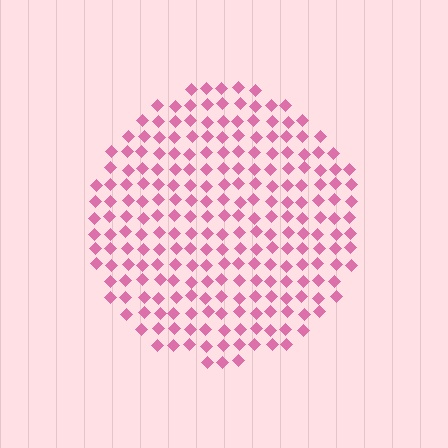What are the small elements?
The small elements are diamonds.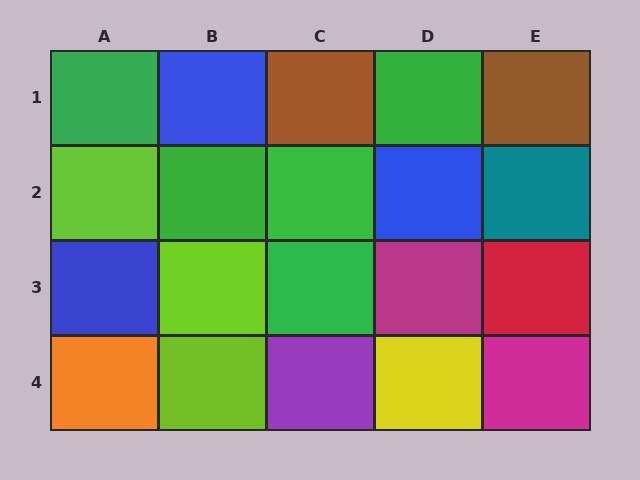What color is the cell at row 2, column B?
Green.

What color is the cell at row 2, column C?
Green.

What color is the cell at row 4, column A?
Orange.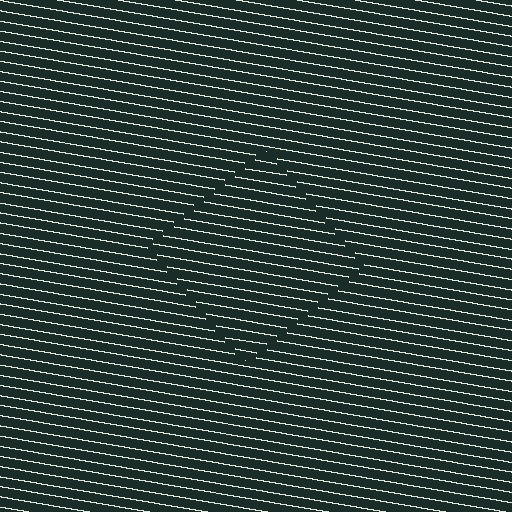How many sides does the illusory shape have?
4 sides — the line-ends trace a square.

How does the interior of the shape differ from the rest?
The interior of the shape contains the same grating, shifted by half a period — the contour is defined by the phase discontinuity where line-ends from the inner and outer gratings abut.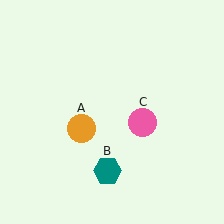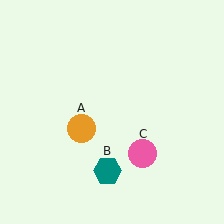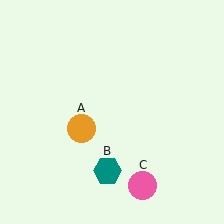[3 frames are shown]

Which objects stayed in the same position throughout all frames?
Orange circle (object A) and teal hexagon (object B) remained stationary.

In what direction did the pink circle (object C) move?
The pink circle (object C) moved down.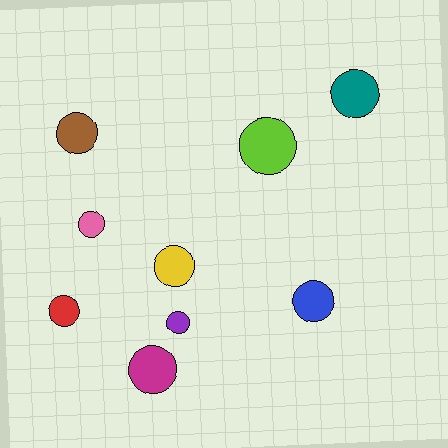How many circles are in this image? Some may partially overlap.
There are 9 circles.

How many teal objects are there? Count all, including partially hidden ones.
There is 1 teal object.